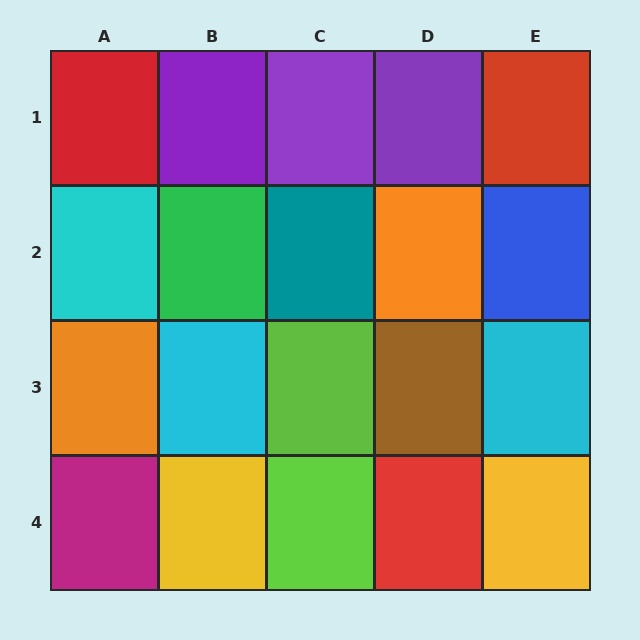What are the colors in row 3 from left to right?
Orange, cyan, lime, brown, cyan.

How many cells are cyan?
3 cells are cyan.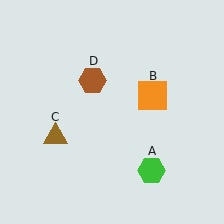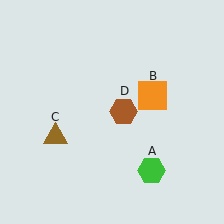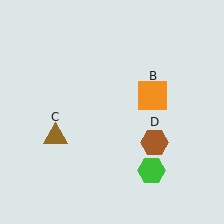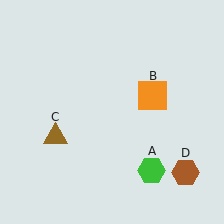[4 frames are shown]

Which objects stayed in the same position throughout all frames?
Green hexagon (object A) and orange square (object B) and brown triangle (object C) remained stationary.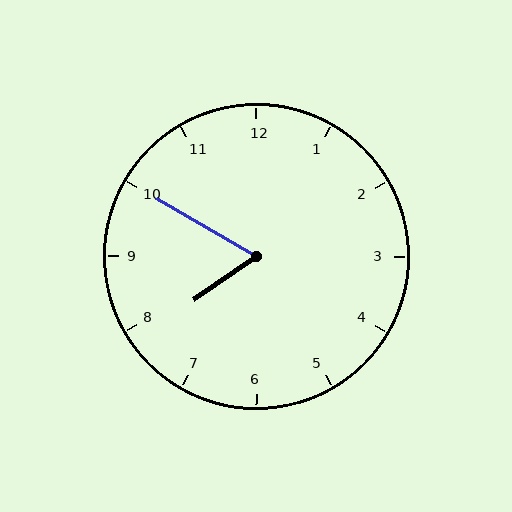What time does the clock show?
7:50.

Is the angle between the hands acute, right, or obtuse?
It is acute.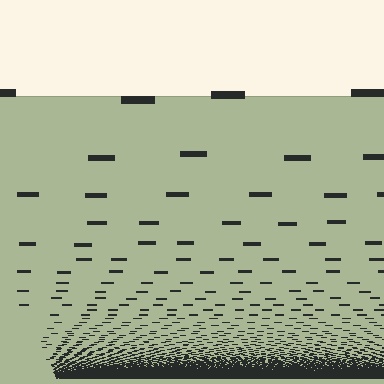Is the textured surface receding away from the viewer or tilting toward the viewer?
The surface appears to tilt toward the viewer. Texture elements get larger and sparser toward the top.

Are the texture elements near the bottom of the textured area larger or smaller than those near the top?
Smaller. The gradient is inverted — elements near the bottom are smaller and denser.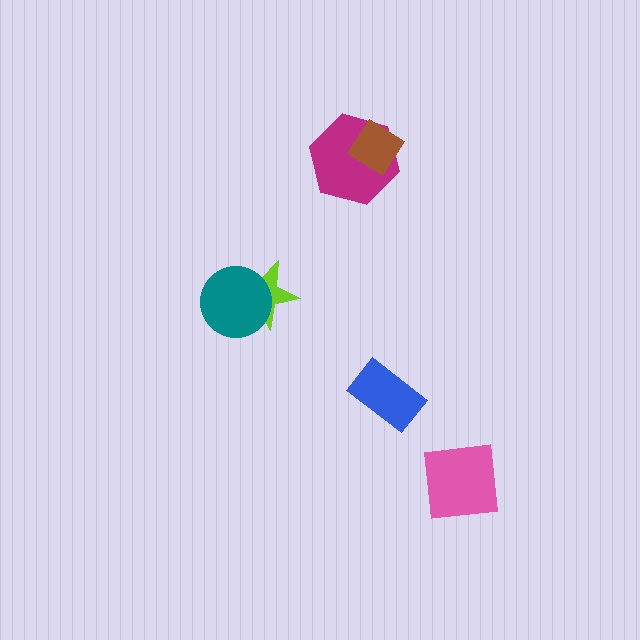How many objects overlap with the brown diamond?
1 object overlaps with the brown diamond.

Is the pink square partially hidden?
No, no other shape covers it.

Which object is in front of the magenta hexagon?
The brown diamond is in front of the magenta hexagon.